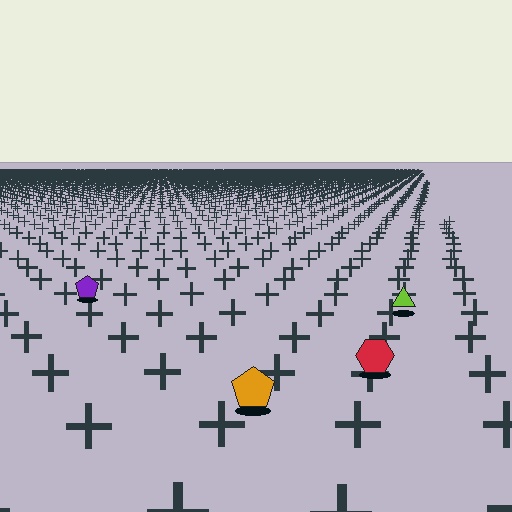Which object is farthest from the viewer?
The purple pentagon is farthest from the viewer. It appears smaller and the ground texture around it is denser.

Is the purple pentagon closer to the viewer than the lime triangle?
No. The lime triangle is closer — you can tell from the texture gradient: the ground texture is coarser near it.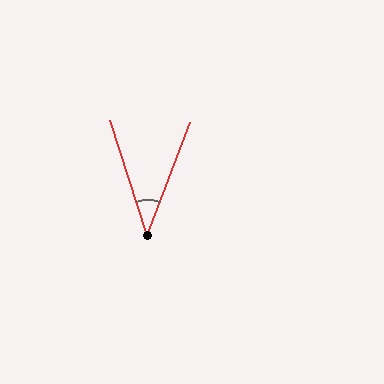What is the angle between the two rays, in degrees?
Approximately 39 degrees.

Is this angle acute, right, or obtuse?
It is acute.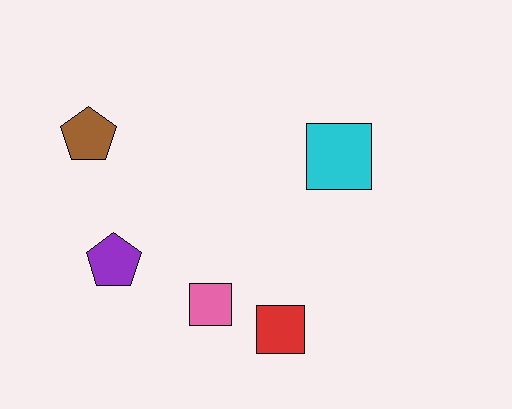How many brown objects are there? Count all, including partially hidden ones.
There is 1 brown object.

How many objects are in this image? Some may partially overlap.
There are 5 objects.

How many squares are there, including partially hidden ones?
There are 3 squares.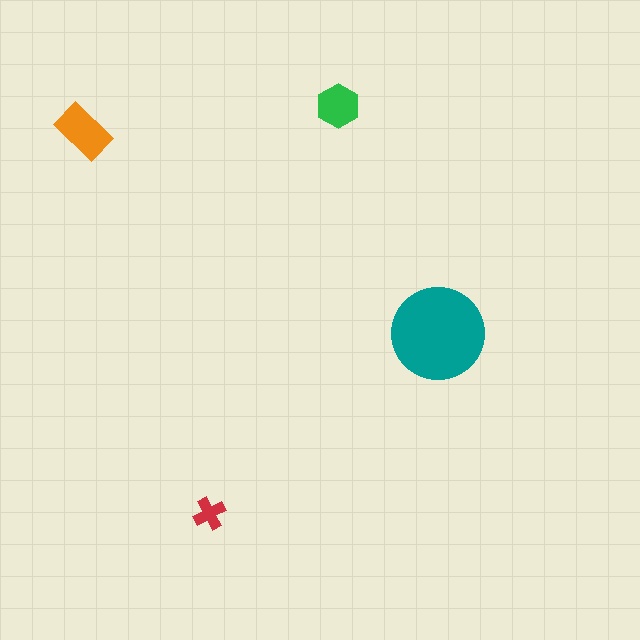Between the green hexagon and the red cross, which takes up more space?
The green hexagon.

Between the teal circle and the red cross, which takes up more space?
The teal circle.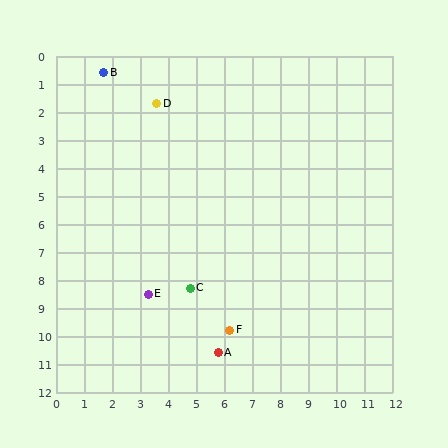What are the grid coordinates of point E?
Point E is at approximately (3.3, 8.5).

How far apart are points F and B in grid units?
Points F and B are about 10.2 grid units apart.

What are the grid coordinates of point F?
Point F is at approximately (6.2, 9.8).